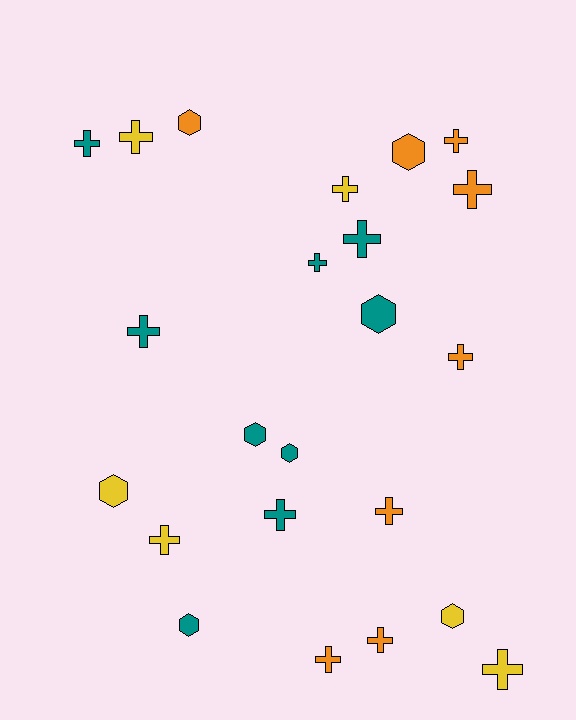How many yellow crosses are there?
There are 4 yellow crosses.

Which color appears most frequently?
Teal, with 9 objects.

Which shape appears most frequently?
Cross, with 15 objects.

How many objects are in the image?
There are 23 objects.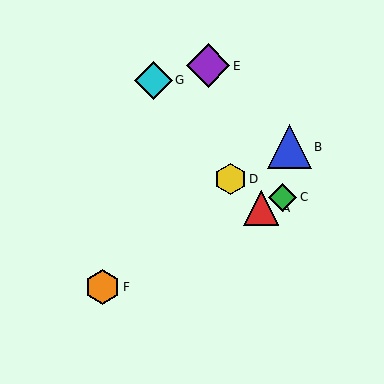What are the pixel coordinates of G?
Object G is at (153, 80).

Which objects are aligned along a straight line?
Objects A, C, F are aligned along a straight line.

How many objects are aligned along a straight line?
3 objects (A, C, F) are aligned along a straight line.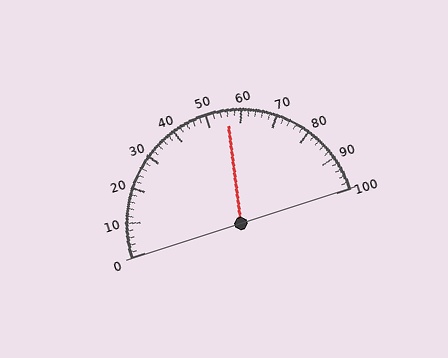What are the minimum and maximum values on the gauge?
The gauge ranges from 0 to 100.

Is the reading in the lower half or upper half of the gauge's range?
The reading is in the upper half of the range (0 to 100).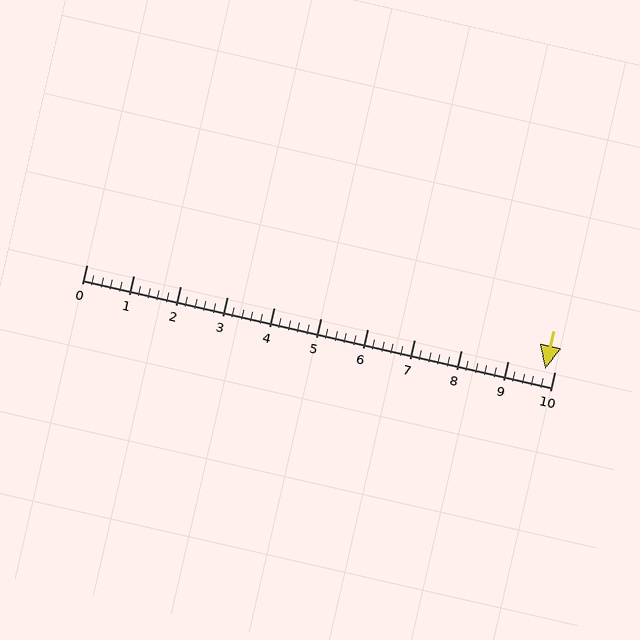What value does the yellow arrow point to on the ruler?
The yellow arrow points to approximately 9.8.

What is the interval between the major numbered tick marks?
The major tick marks are spaced 1 units apart.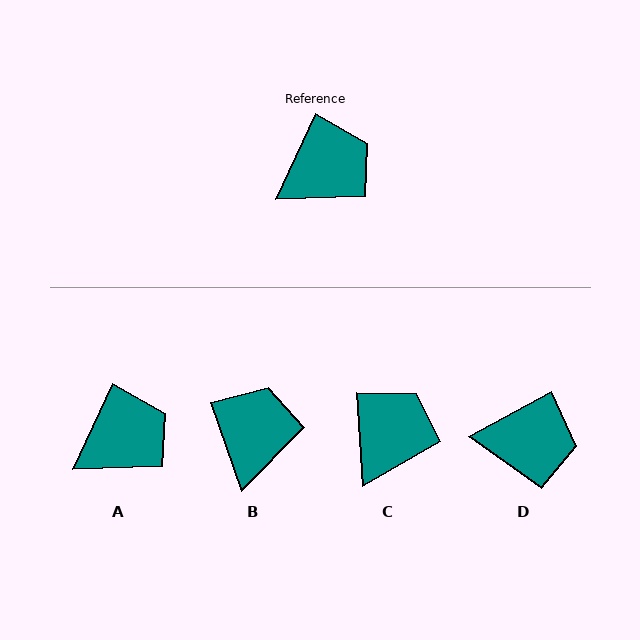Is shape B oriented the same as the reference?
No, it is off by about 44 degrees.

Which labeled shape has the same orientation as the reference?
A.